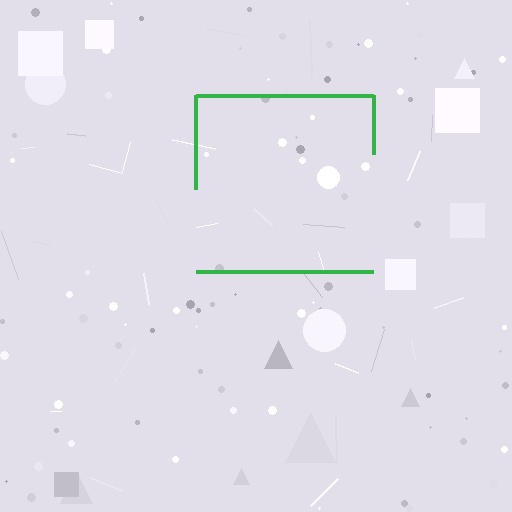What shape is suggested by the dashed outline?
The dashed outline suggests a square.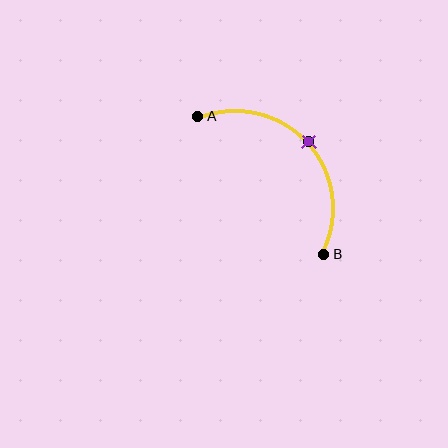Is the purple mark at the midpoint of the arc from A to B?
Yes. The purple mark lies on the arc at equal arc-length from both A and B — it is the arc midpoint.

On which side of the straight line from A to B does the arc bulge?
The arc bulges above and to the right of the straight line connecting A and B.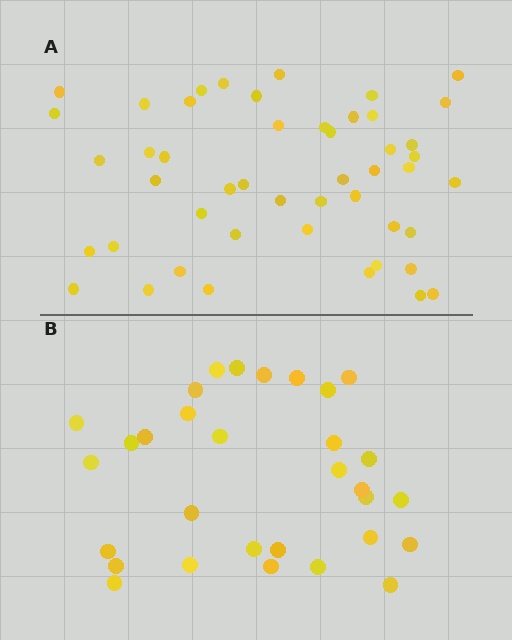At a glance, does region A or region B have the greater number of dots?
Region A (the top region) has more dots.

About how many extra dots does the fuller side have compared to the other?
Region A has approximately 15 more dots than region B.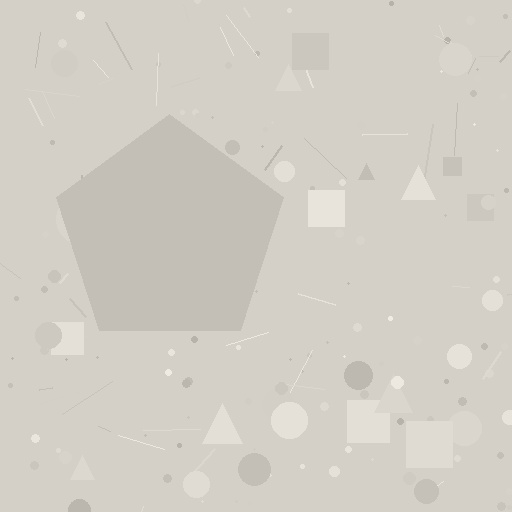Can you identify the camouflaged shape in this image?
The camouflaged shape is a pentagon.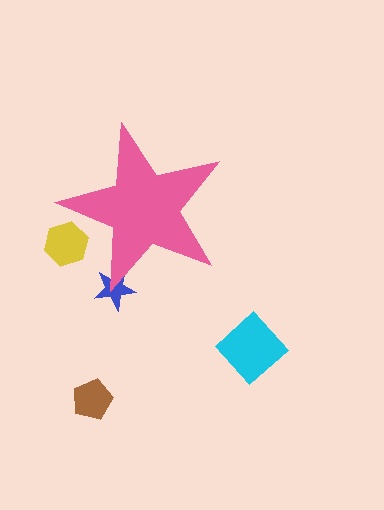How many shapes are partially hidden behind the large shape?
2 shapes are partially hidden.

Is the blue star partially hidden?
Yes, the blue star is partially hidden behind the pink star.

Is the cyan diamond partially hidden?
No, the cyan diamond is fully visible.